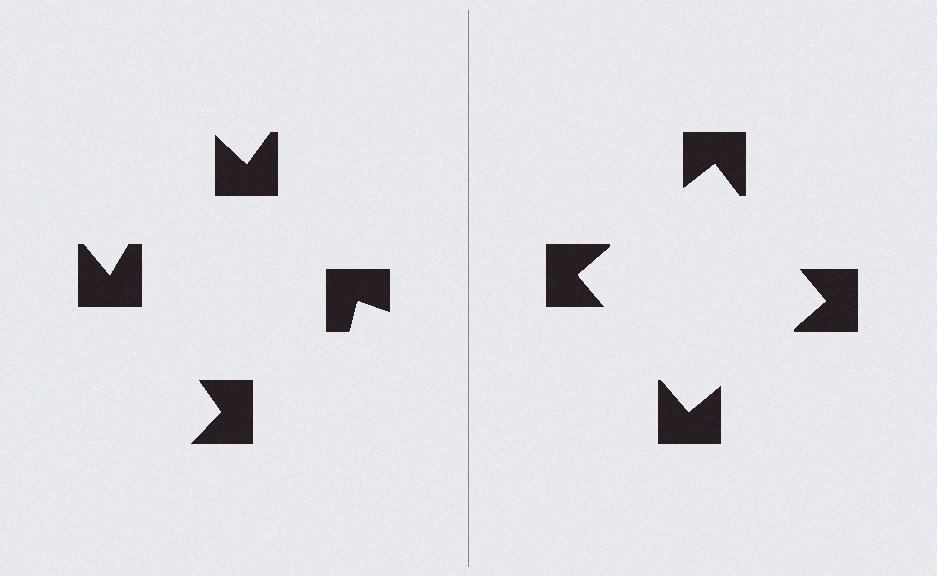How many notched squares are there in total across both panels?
8 — 4 on each side.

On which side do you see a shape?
An illusory square appears on the right side. On the left side the wedge cuts are rotated, so no coherent shape forms.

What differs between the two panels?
The notched squares are positioned identically on both sides; only the wedge orientations differ. On the right they align to a square; on the left they are misaligned.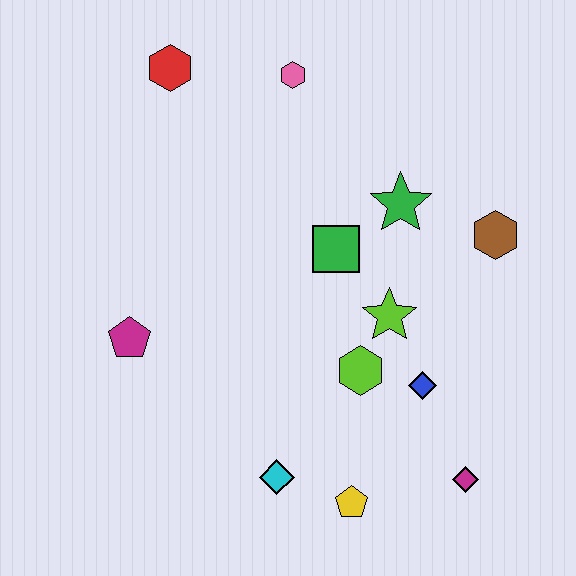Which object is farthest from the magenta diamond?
The red hexagon is farthest from the magenta diamond.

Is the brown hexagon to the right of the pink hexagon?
Yes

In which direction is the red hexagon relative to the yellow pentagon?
The red hexagon is above the yellow pentagon.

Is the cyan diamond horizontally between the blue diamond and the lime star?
No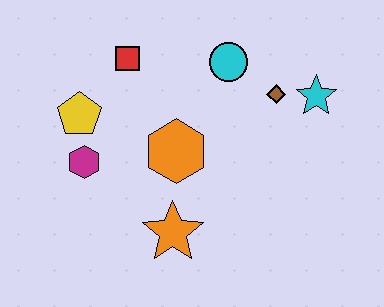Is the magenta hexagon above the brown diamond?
No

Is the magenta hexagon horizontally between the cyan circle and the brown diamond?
No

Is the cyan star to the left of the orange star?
No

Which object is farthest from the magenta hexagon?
The cyan star is farthest from the magenta hexagon.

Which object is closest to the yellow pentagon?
The magenta hexagon is closest to the yellow pentagon.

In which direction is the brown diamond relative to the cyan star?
The brown diamond is to the left of the cyan star.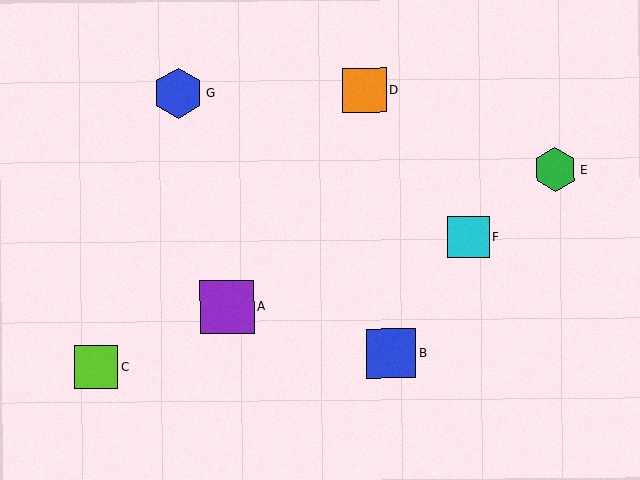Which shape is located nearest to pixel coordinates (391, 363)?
The blue square (labeled B) at (391, 353) is nearest to that location.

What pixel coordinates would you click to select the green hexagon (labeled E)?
Click at (555, 170) to select the green hexagon E.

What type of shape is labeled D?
Shape D is an orange square.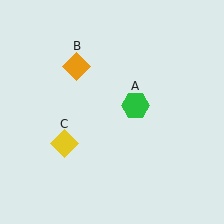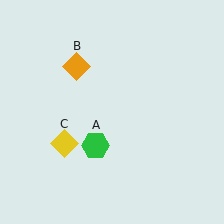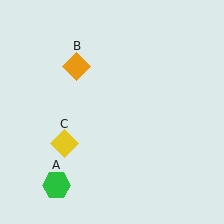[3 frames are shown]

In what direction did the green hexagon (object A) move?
The green hexagon (object A) moved down and to the left.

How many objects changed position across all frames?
1 object changed position: green hexagon (object A).